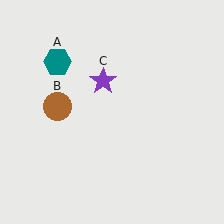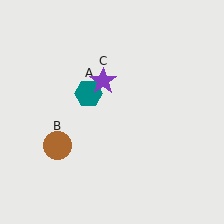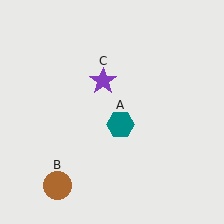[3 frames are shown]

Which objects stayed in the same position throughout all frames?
Purple star (object C) remained stationary.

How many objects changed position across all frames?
2 objects changed position: teal hexagon (object A), brown circle (object B).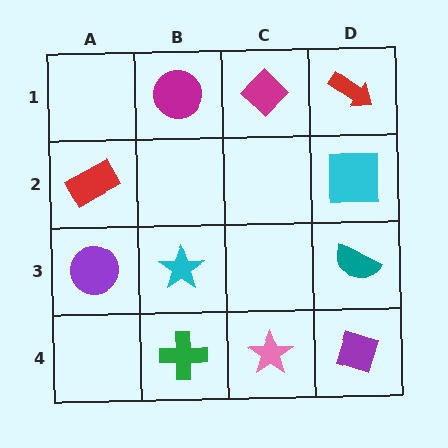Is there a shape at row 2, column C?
No, that cell is empty.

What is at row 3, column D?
A teal semicircle.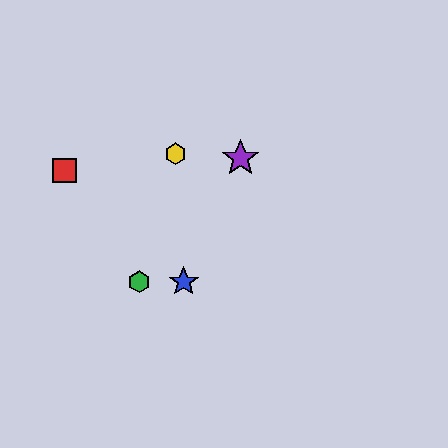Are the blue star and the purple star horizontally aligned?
No, the blue star is at y≈282 and the purple star is at y≈158.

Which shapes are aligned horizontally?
The blue star, the green hexagon are aligned horizontally.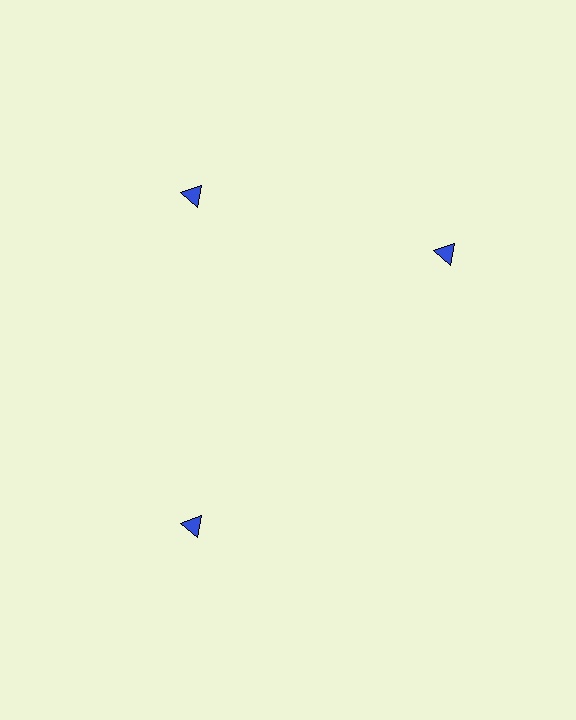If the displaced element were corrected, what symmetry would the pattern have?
It would have 3-fold rotational symmetry — the pattern would map onto itself every 120 degrees.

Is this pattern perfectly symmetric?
No. The 3 blue triangles are arranged in a ring, but one element near the 3 o'clock position is rotated out of alignment along the ring, breaking the 3-fold rotational symmetry.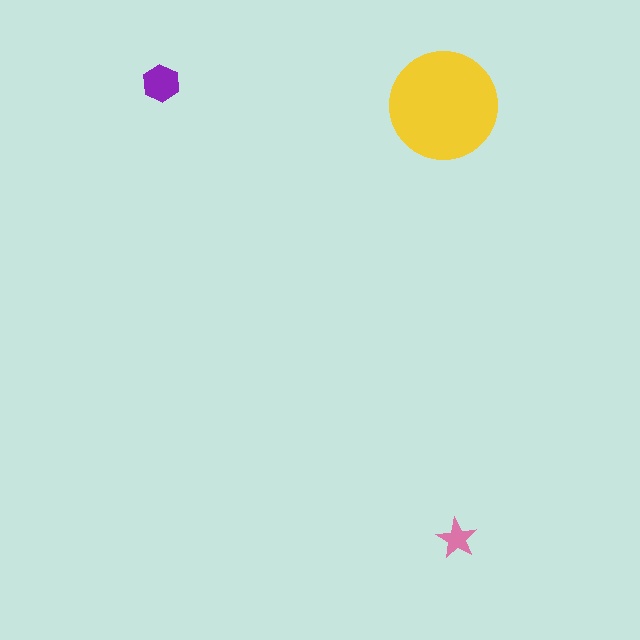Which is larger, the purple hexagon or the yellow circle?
The yellow circle.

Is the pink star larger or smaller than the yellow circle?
Smaller.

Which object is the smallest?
The pink star.